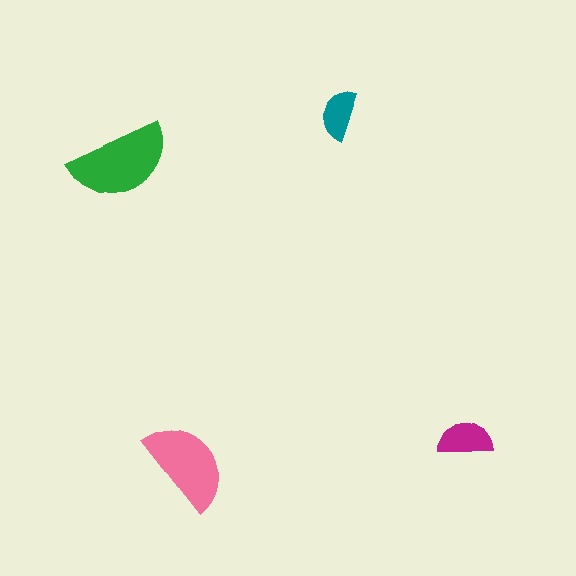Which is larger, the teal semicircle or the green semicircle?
The green one.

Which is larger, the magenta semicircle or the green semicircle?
The green one.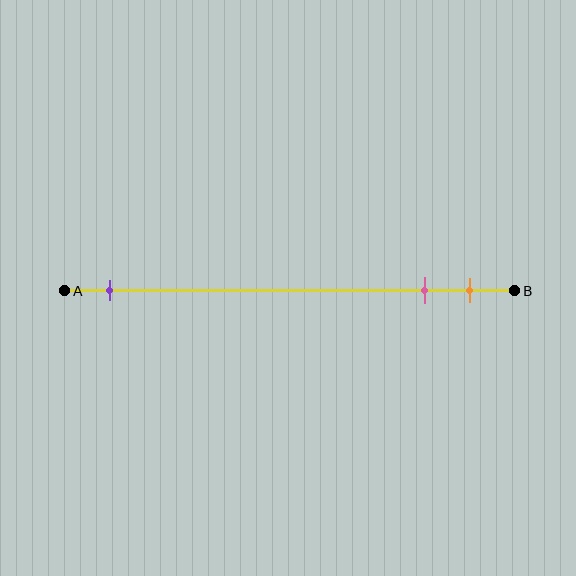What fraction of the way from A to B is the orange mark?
The orange mark is approximately 90% (0.9) of the way from A to B.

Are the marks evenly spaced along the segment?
No, the marks are not evenly spaced.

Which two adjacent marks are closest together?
The pink and orange marks are the closest adjacent pair.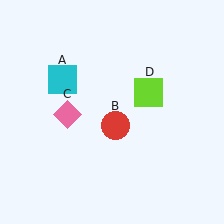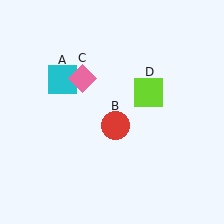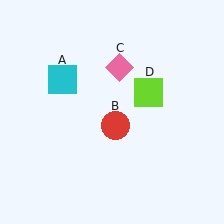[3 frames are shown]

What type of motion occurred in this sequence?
The pink diamond (object C) rotated clockwise around the center of the scene.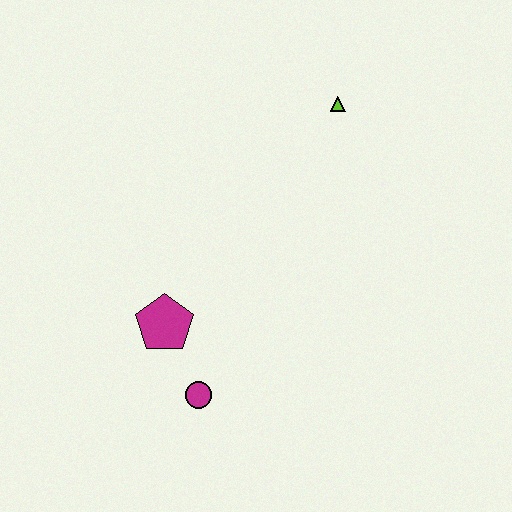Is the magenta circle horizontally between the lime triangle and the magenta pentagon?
Yes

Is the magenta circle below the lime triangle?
Yes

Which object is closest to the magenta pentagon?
The magenta circle is closest to the magenta pentagon.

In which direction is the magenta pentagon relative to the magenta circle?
The magenta pentagon is above the magenta circle.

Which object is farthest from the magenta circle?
The lime triangle is farthest from the magenta circle.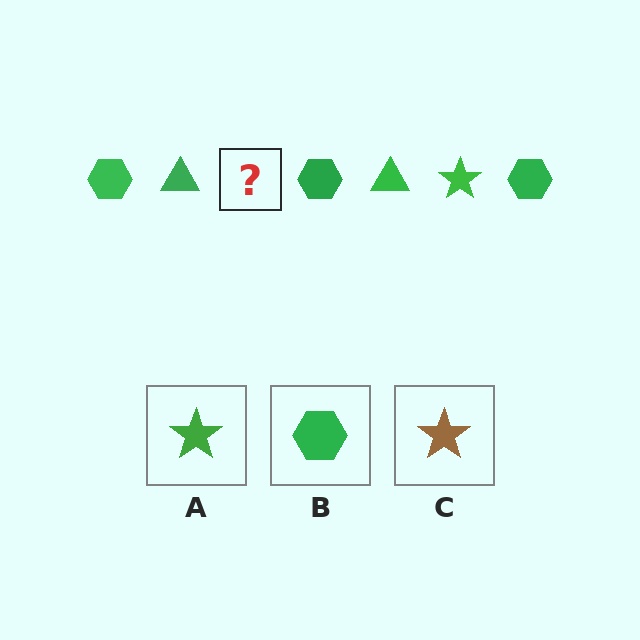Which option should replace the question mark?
Option A.